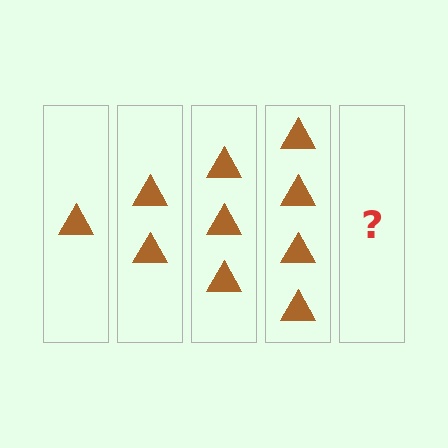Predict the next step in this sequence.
The next step is 5 triangles.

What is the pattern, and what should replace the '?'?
The pattern is that each step adds one more triangle. The '?' should be 5 triangles.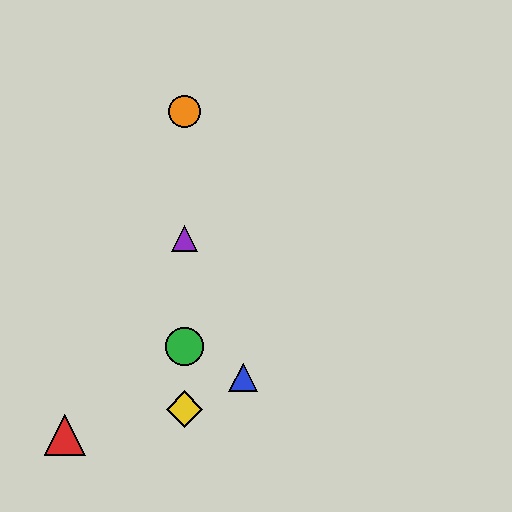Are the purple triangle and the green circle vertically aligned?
Yes, both are at x≈185.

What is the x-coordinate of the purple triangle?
The purple triangle is at x≈185.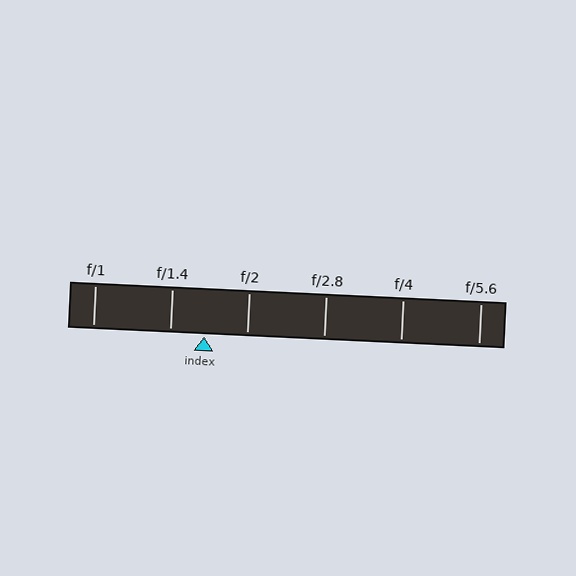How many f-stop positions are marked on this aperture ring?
There are 6 f-stop positions marked.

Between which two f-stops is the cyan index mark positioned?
The index mark is between f/1.4 and f/2.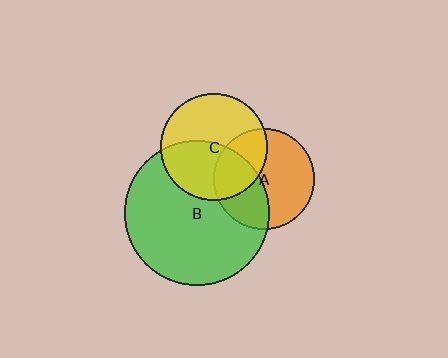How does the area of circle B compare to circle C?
Approximately 1.8 times.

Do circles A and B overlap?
Yes.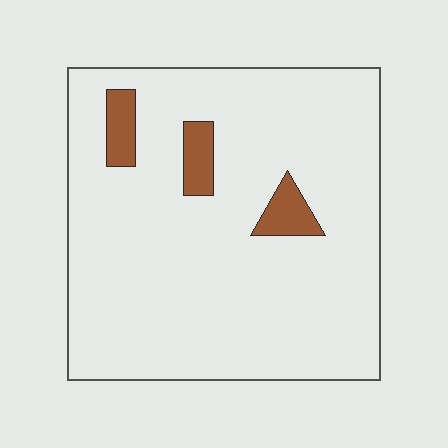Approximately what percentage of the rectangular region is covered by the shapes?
Approximately 5%.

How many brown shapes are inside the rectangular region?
3.